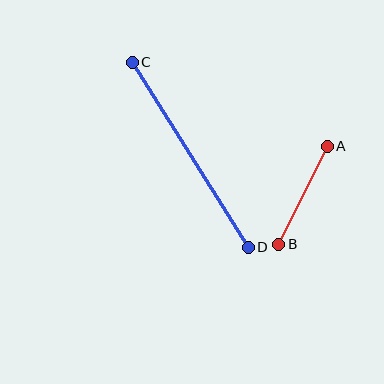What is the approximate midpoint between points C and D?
The midpoint is at approximately (190, 155) pixels.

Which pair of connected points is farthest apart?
Points C and D are farthest apart.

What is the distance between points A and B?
The distance is approximately 109 pixels.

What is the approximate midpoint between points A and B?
The midpoint is at approximately (303, 195) pixels.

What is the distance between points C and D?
The distance is approximately 218 pixels.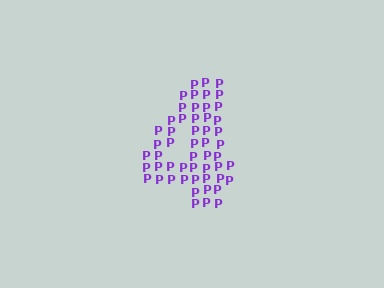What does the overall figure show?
The overall figure shows the digit 4.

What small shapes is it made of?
It is made of small letter P's.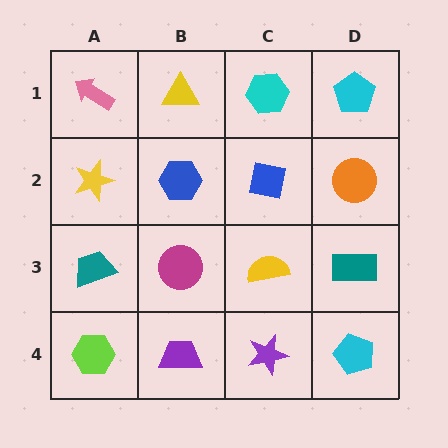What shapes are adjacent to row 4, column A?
A teal trapezoid (row 3, column A), a purple trapezoid (row 4, column B).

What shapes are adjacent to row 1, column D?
An orange circle (row 2, column D), a cyan hexagon (row 1, column C).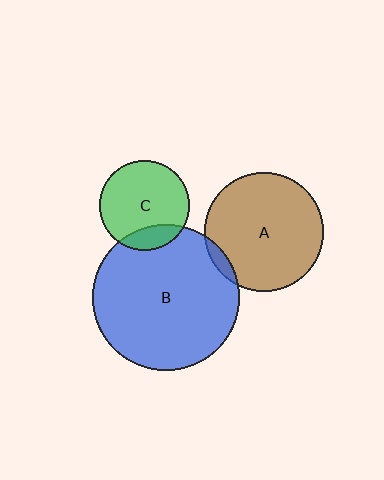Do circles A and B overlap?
Yes.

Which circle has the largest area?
Circle B (blue).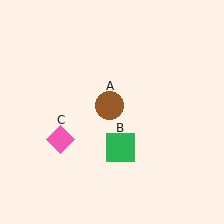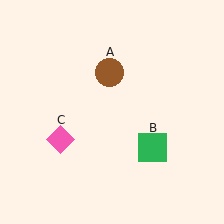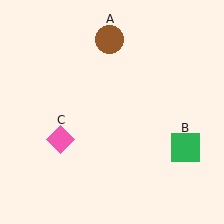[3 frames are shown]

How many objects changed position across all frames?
2 objects changed position: brown circle (object A), green square (object B).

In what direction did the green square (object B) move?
The green square (object B) moved right.